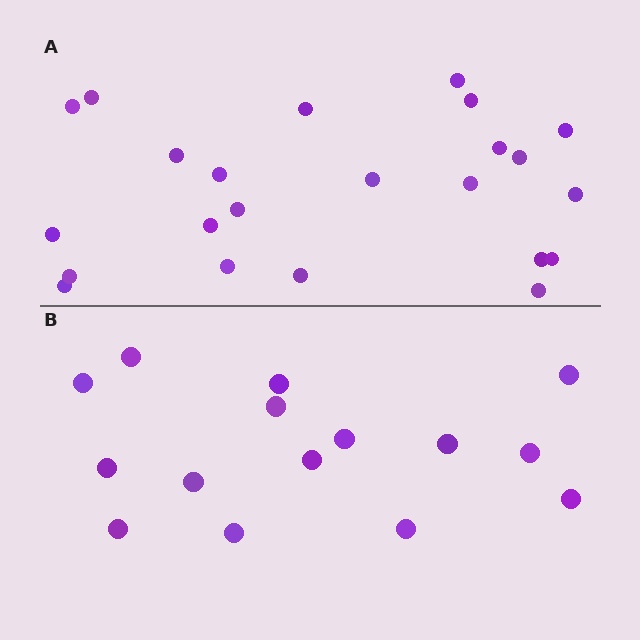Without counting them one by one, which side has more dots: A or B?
Region A (the top region) has more dots.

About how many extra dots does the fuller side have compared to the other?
Region A has roughly 8 or so more dots than region B.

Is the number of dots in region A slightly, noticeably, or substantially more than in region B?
Region A has substantially more. The ratio is roughly 1.5 to 1.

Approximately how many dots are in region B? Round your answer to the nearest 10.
About 20 dots. (The exact count is 15, which rounds to 20.)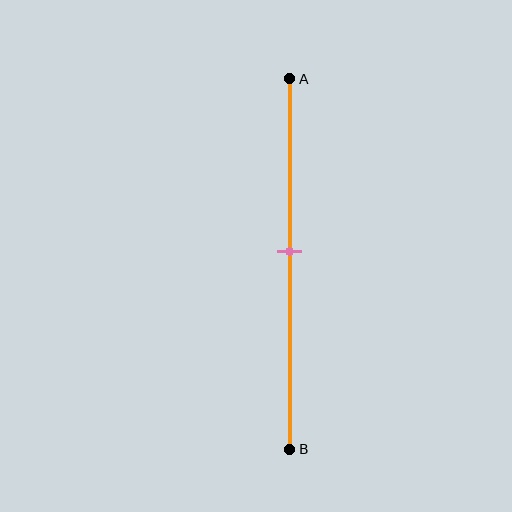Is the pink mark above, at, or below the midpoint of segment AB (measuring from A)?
The pink mark is above the midpoint of segment AB.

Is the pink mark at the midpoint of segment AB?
No, the mark is at about 45% from A, not at the 50% midpoint.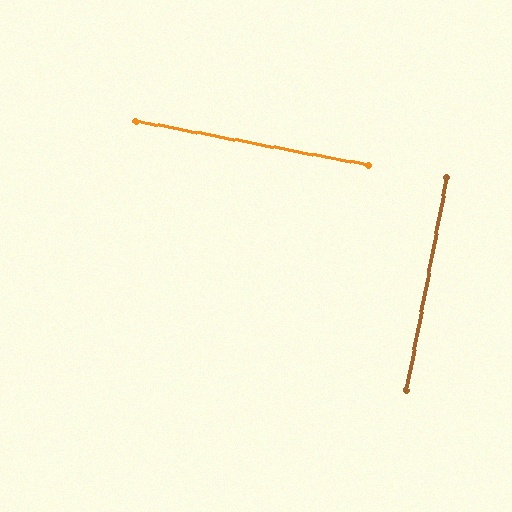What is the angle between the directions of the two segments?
Approximately 90 degrees.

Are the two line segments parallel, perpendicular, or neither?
Perpendicular — they meet at approximately 90°.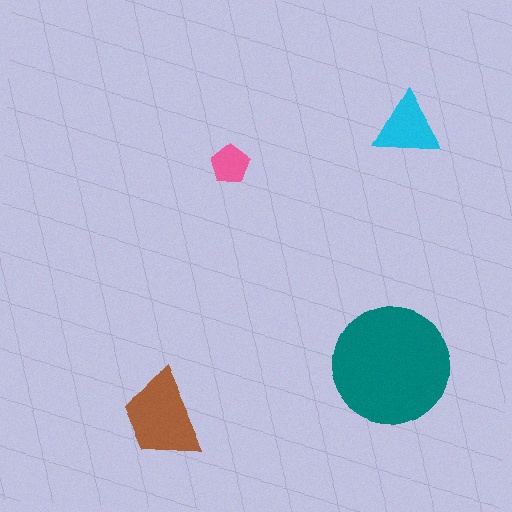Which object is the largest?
The teal circle.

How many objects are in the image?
There are 4 objects in the image.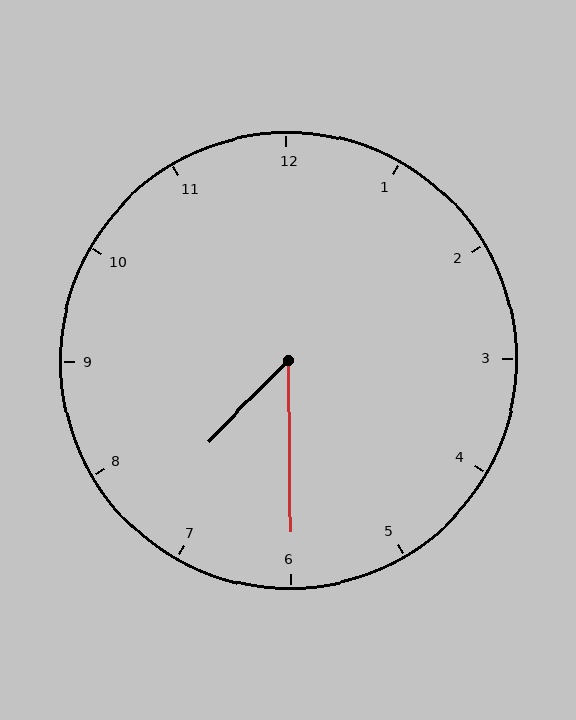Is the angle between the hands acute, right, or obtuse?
It is acute.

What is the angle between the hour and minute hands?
Approximately 45 degrees.